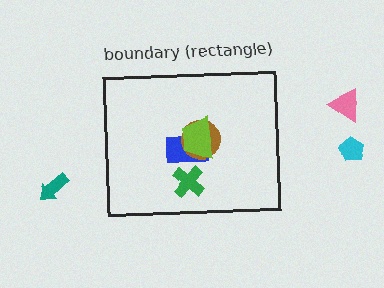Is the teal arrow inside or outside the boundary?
Outside.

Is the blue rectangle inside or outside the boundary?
Inside.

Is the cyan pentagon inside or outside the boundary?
Outside.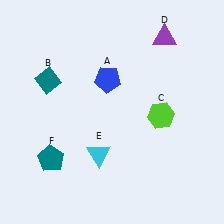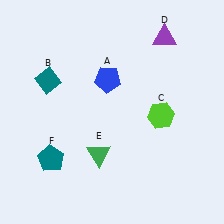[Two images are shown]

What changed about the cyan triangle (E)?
In Image 1, E is cyan. In Image 2, it changed to green.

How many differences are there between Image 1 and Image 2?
There is 1 difference between the two images.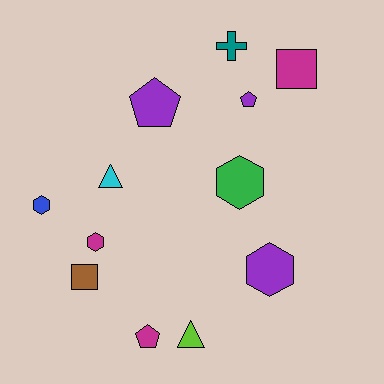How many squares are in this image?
There are 2 squares.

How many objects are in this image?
There are 12 objects.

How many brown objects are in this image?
There is 1 brown object.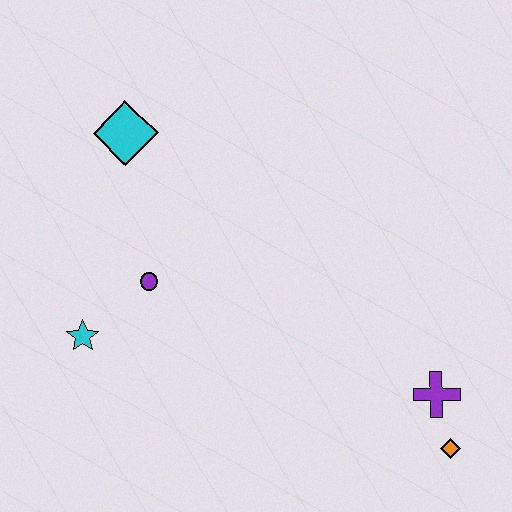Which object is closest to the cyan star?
The purple circle is closest to the cyan star.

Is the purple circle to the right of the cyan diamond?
Yes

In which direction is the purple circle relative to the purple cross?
The purple circle is to the left of the purple cross.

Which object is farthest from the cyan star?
The orange diamond is farthest from the cyan star.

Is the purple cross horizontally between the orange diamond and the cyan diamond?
Yes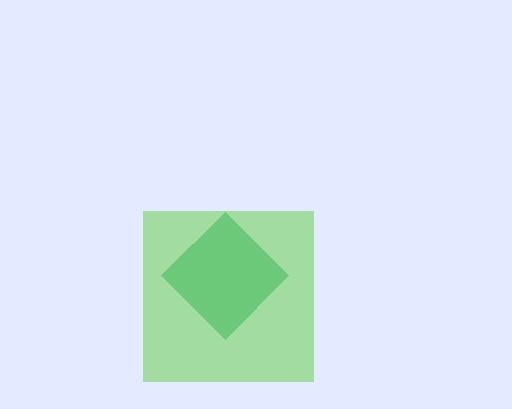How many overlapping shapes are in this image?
There are 2 overlapping shapes in the image.